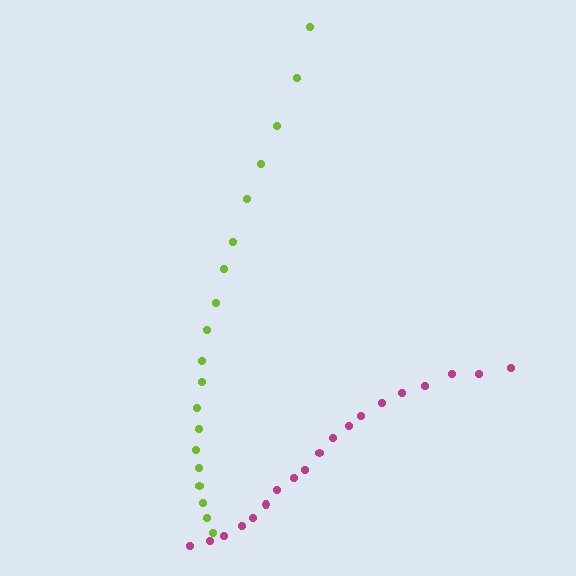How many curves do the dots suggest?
There are 2 distinct paths.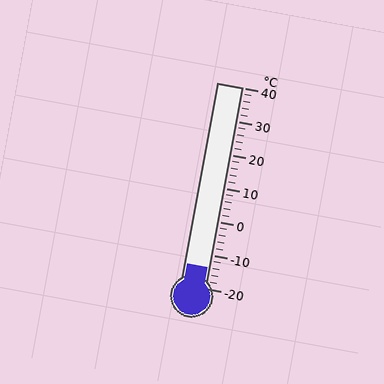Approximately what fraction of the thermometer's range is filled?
The thermometer is filled to approximately 10% of its range.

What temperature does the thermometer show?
The thermometer shows approximately -14°C.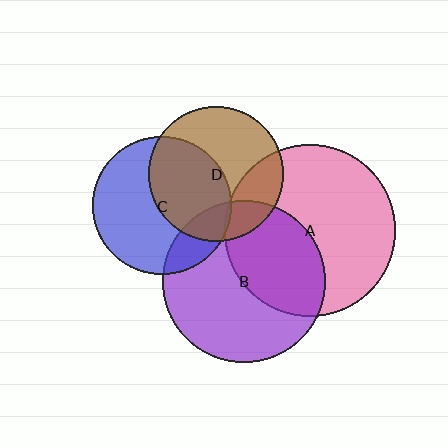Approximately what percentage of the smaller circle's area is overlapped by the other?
Approximately 20%.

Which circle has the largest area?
Circle A (pink).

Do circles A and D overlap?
Yes.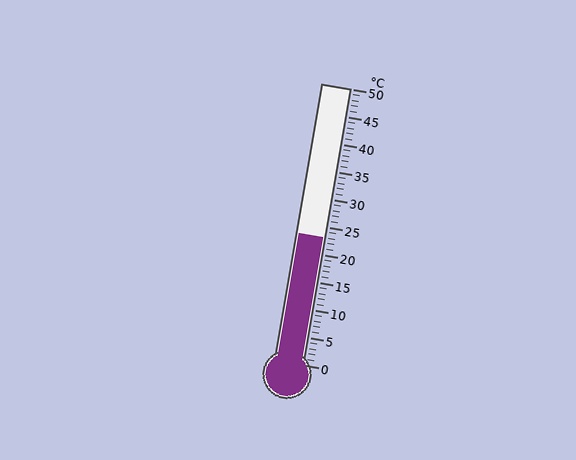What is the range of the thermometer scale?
The thermometer scale ranges from 0°C to 50°C.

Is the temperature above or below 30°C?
The temperature is below 30°C.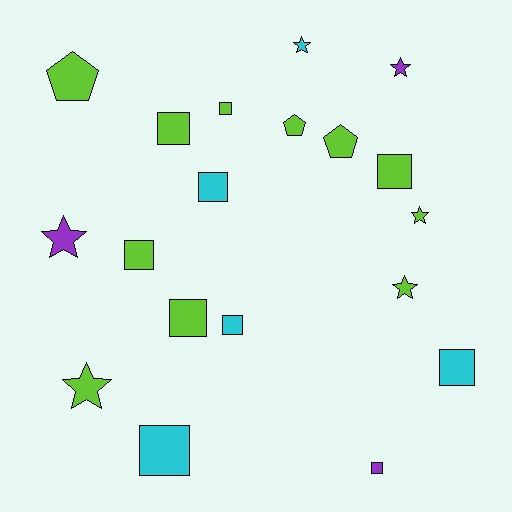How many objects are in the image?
There are 19 objects.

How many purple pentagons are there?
There are no purple pentagons.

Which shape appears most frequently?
Square, with 10 objects.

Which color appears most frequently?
Lime, with 11 objects.